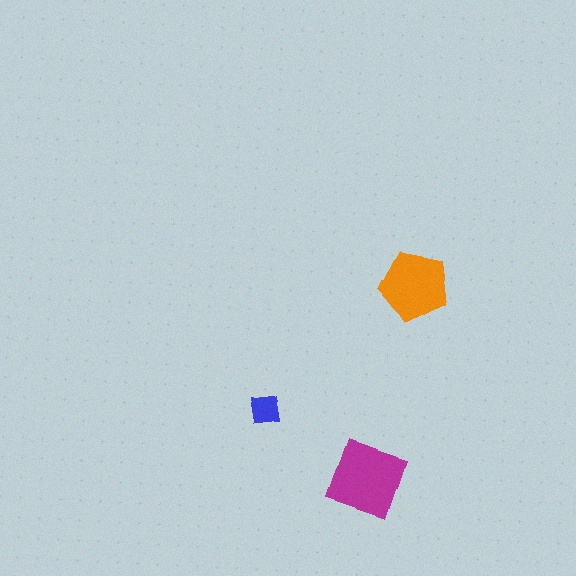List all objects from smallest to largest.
The blue square, the orange pentagon, the magenta diamond.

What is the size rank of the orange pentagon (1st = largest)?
2nd.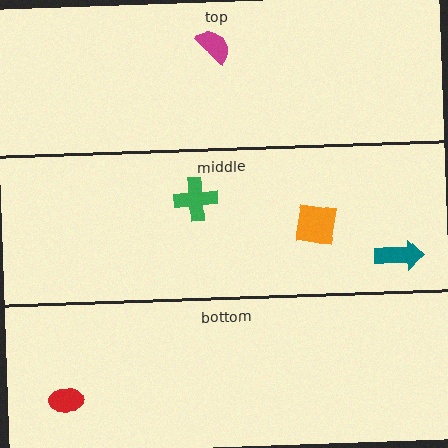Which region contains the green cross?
The middle region.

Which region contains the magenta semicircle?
The top region.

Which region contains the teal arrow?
The middle region.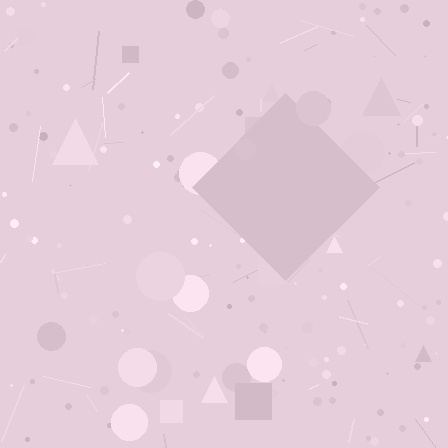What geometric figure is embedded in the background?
A diamond is embedded in the background.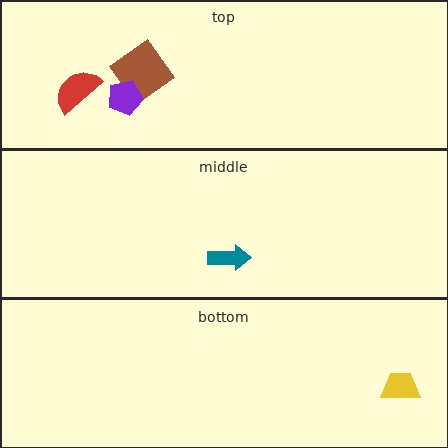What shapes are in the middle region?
The teal arrow.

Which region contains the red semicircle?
The top region.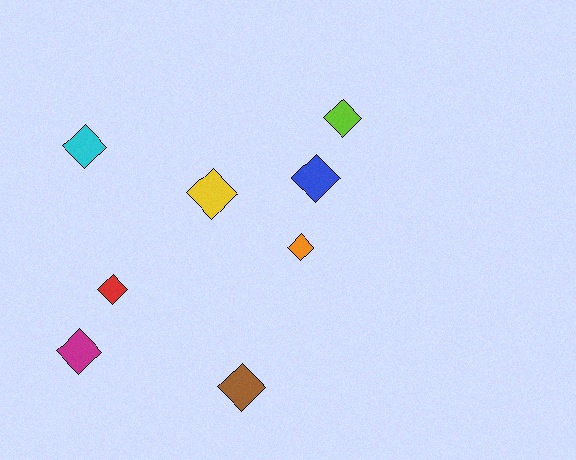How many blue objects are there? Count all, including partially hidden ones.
There is 1 blue object.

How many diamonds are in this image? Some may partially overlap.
There are 8 diamonds.